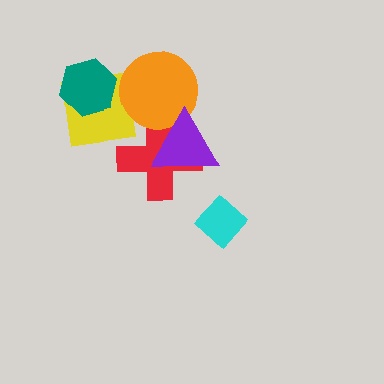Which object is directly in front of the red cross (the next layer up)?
The orange circle is directly in front of the red cross.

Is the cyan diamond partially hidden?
No, no other shape covers it.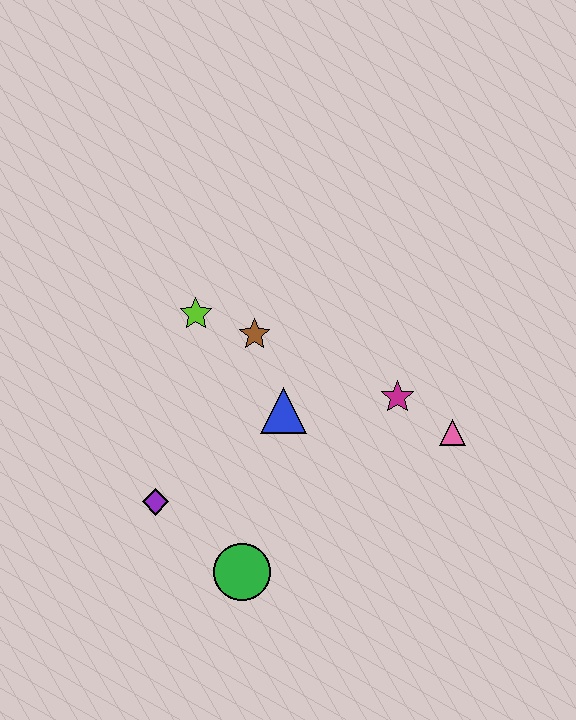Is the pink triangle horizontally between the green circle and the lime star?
No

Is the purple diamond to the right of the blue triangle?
No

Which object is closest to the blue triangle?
The brown star is closest to the blue triangle.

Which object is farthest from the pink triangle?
The purple diamond is farthest from the pink triangle.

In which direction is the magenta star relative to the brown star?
The magenta star is to the right of the brown star.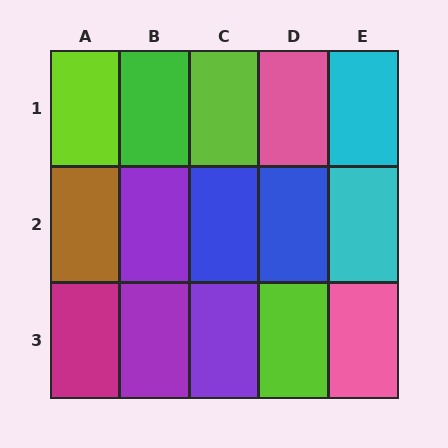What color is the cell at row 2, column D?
Blue.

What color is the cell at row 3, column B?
Purple.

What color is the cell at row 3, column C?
Purple.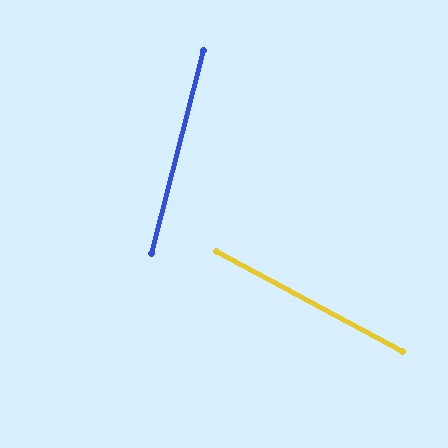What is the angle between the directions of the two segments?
Approximately 76 degrees.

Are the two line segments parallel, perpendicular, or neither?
Neither parallel nor perpendicular — they differ by about 76°.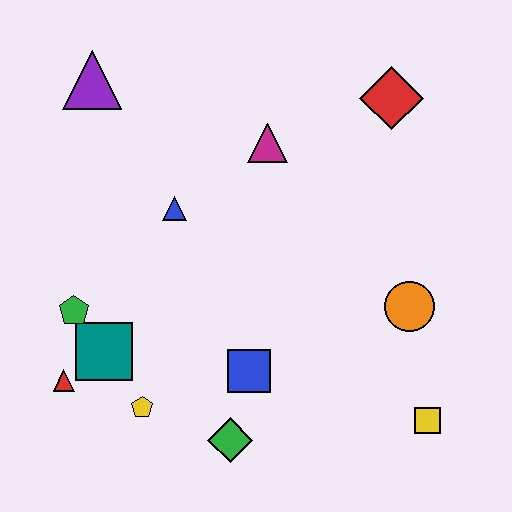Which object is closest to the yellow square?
The orange circle is closest to the yellow square.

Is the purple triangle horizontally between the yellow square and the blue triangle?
No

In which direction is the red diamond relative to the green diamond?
The red diamond is above the green diamond.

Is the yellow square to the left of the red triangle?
No